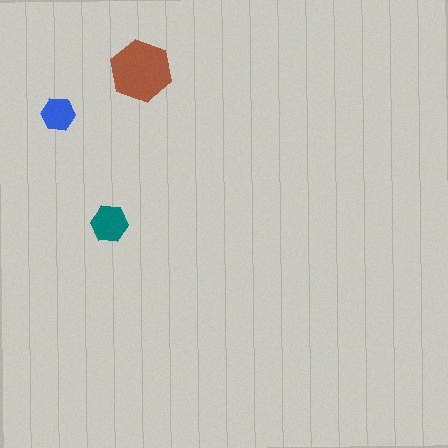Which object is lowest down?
The teal hexagon is bottommost.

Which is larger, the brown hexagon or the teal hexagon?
The brown one.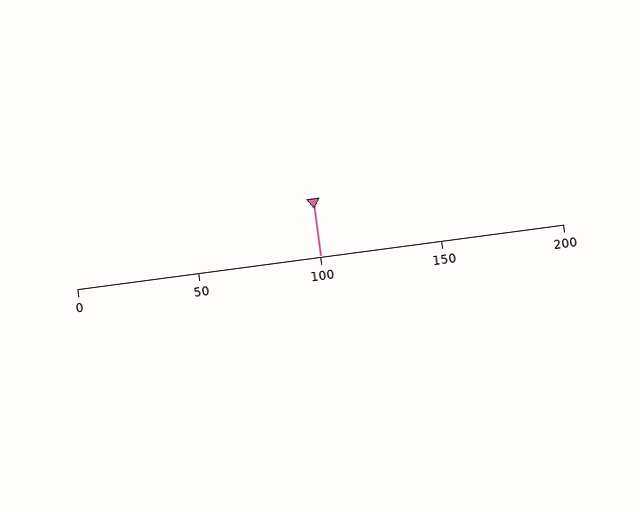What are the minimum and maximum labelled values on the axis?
The axis runs from 0 to 200.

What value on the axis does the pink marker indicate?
The marker indicates approximately 100.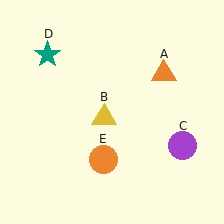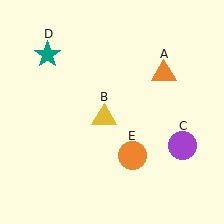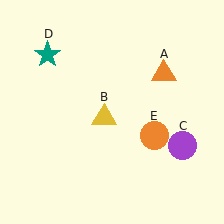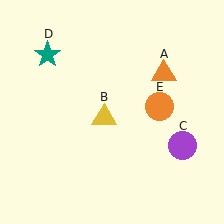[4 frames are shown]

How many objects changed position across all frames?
1 object changed position: orange circle (object E).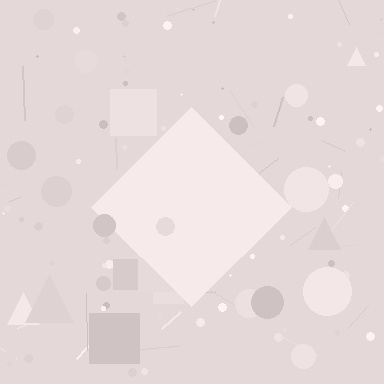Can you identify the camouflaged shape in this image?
The camouflaged shape is a diamond.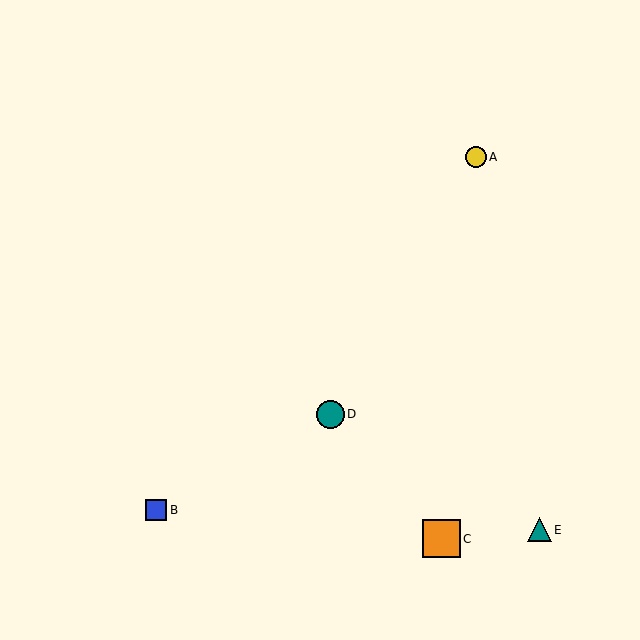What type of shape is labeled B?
Shape B is a blue square.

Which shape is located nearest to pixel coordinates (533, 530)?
The teal triangle (labeled E) at (539, 530) is nearest to that location.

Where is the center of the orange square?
The center of the orange square is at (441, 539).